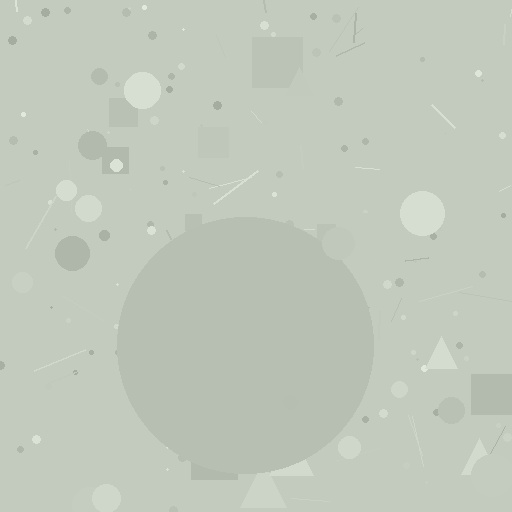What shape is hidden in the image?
A circle is hidden in the image.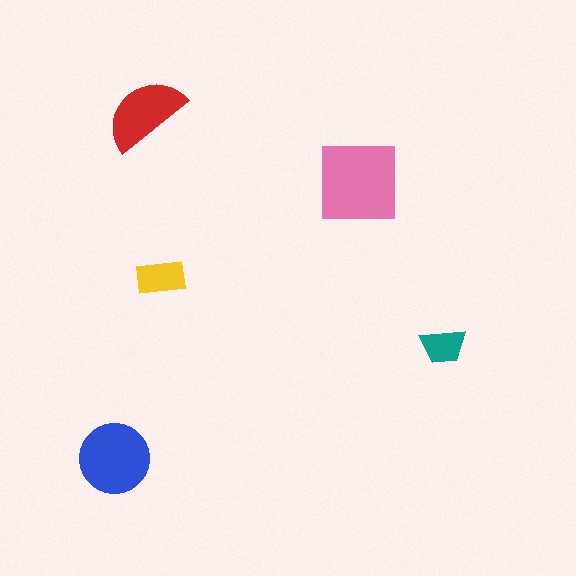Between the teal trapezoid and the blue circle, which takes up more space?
The blue circle.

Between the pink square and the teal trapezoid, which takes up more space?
The pink square.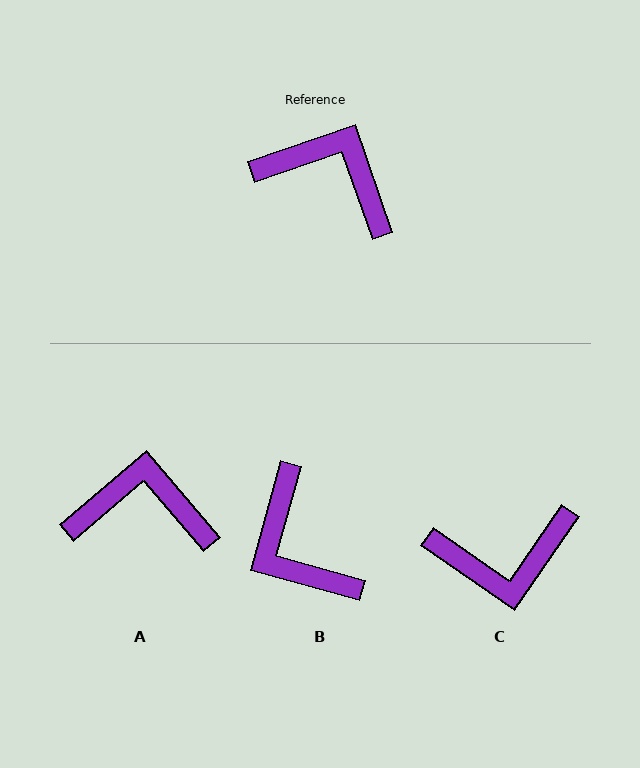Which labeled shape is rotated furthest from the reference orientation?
B, about 145 degrees away.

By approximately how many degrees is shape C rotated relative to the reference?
Approximately 144 degrees clockwise.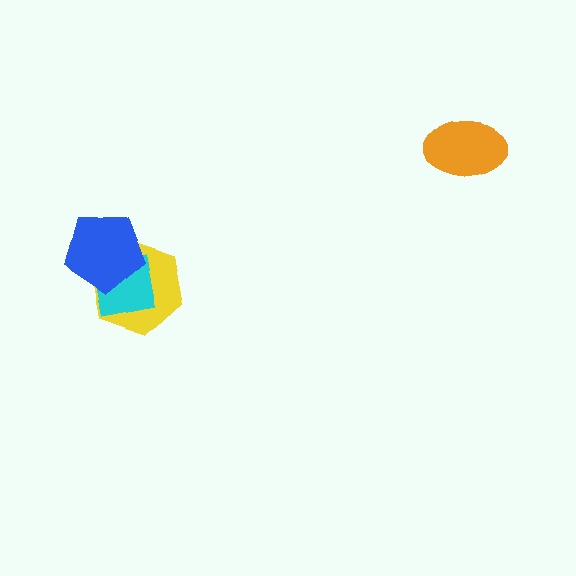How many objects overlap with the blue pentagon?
2 objects overlap with the blue pentagon.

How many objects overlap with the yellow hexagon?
2 objects overlap with the yellow hexagon.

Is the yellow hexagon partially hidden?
Yes, it is partially covered by another shape.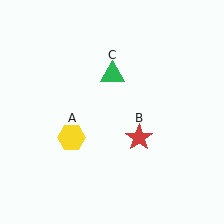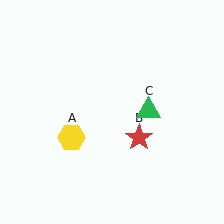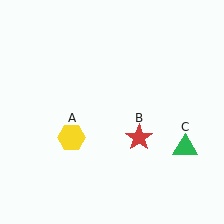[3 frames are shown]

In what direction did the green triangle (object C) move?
The green triangle (object C) moved down and to the right.